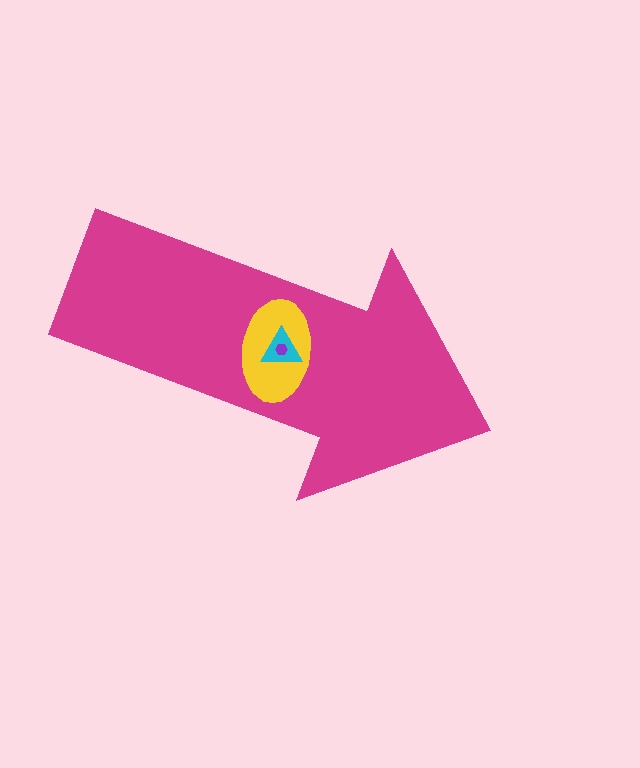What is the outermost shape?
The magenta arrow.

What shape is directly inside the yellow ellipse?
The cyan triangle.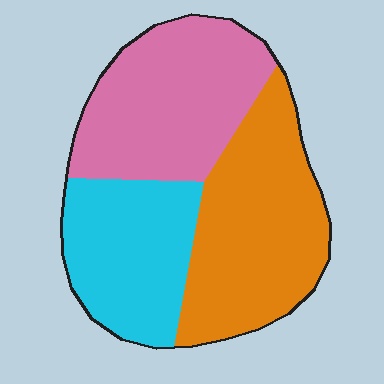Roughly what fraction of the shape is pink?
Pink takes up between a third and a half of the shape.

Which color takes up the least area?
Cyan, at roughly 25%.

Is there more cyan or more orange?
Orange.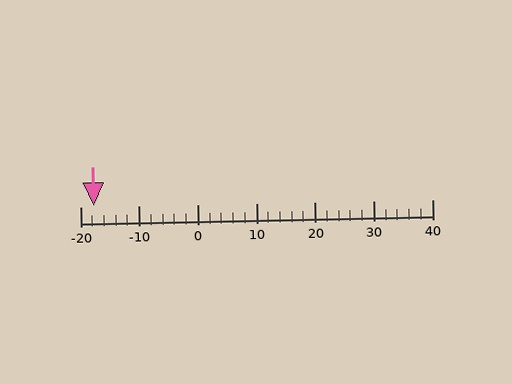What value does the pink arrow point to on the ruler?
The pink arrow points to approximately -18.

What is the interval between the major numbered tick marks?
The major tick marks are spaced 10 units apart.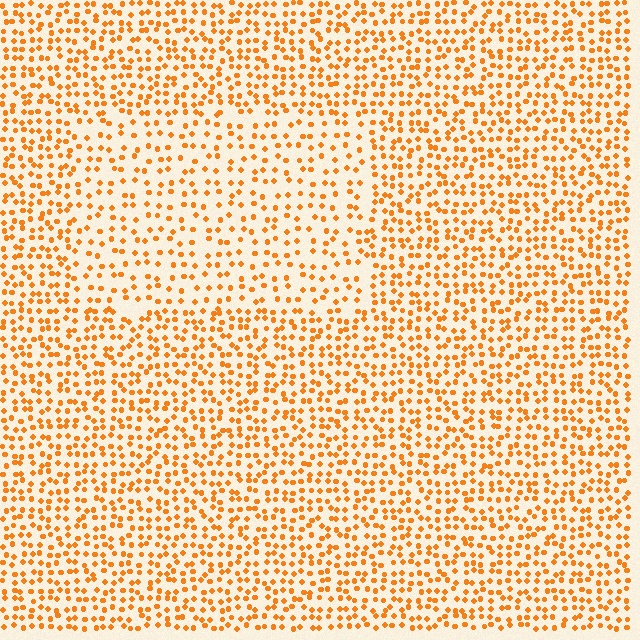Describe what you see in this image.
The image contains small orange elements arranged at two different densities. A rectangle-shaped region is visible where the elements are less densely packed than the surrounding area.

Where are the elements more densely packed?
The elements are more densely packed outside the rectangle boundary.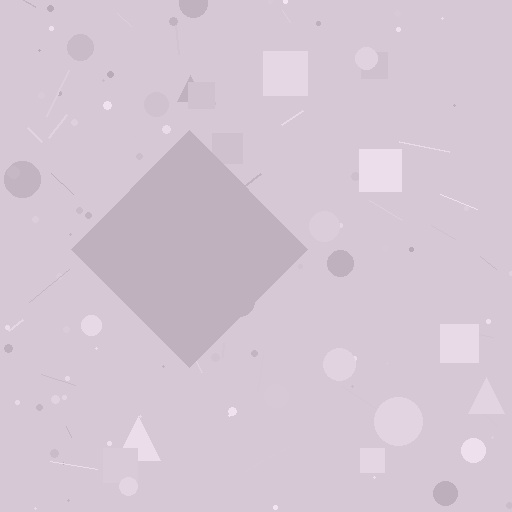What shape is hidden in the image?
A diamond is hidden in the image.